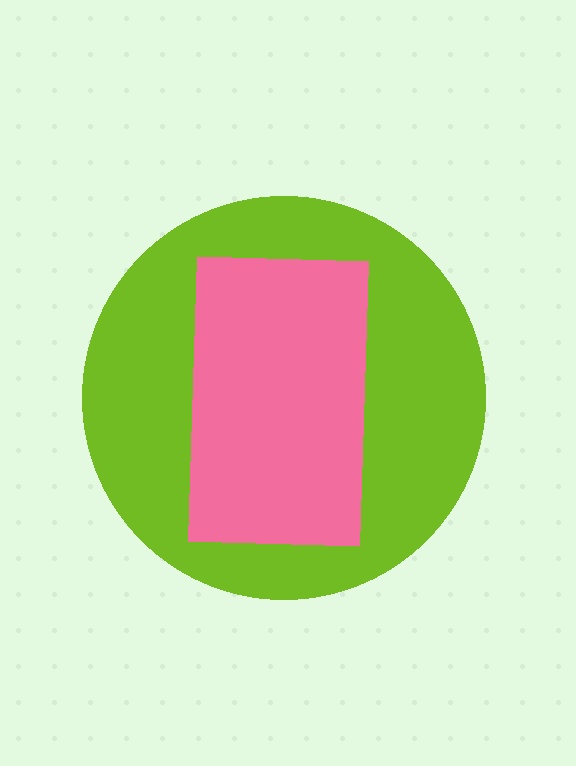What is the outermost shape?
The lime circle.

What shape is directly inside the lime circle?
The pink rectangle.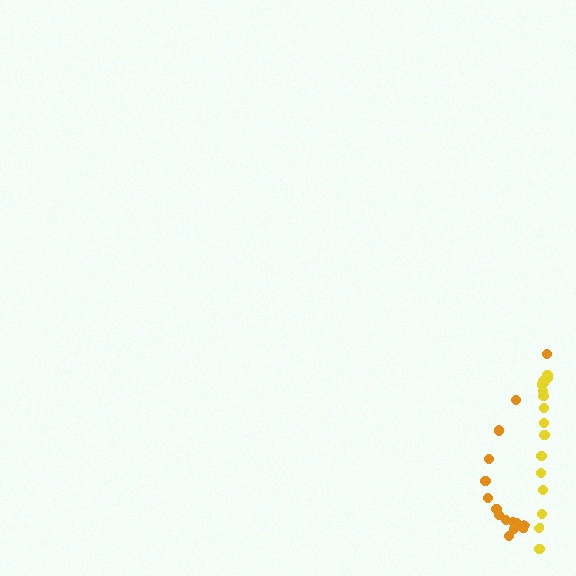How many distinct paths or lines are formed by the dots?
There are 2 distinct paths.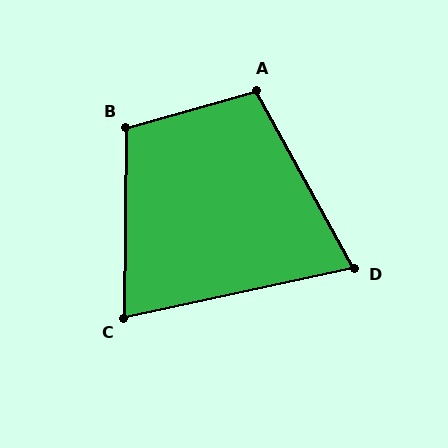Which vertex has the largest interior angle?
B, at approximately 106 degrees.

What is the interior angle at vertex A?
Approximately 103 degrees (obtuse).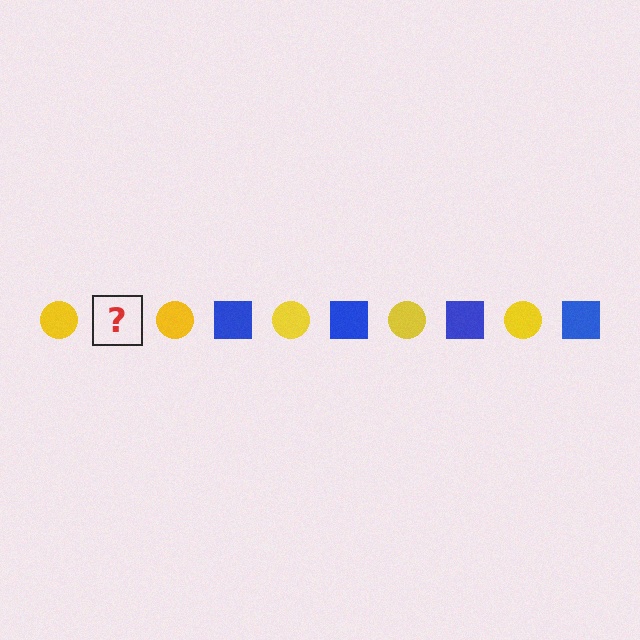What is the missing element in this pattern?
The missing element is a blue square.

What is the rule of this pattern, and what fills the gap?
The rule is that the pattern alternates between yellow circle and blue square. The gap should be filled with a blue square.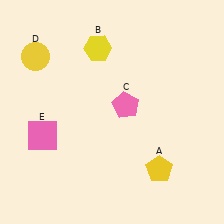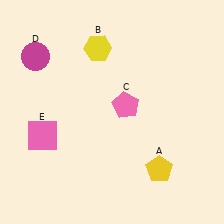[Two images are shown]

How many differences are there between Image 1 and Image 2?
There is 1 difference between the two images.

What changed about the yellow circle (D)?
In Image 1, D is yellow. In Image 2, it changed to magenta.